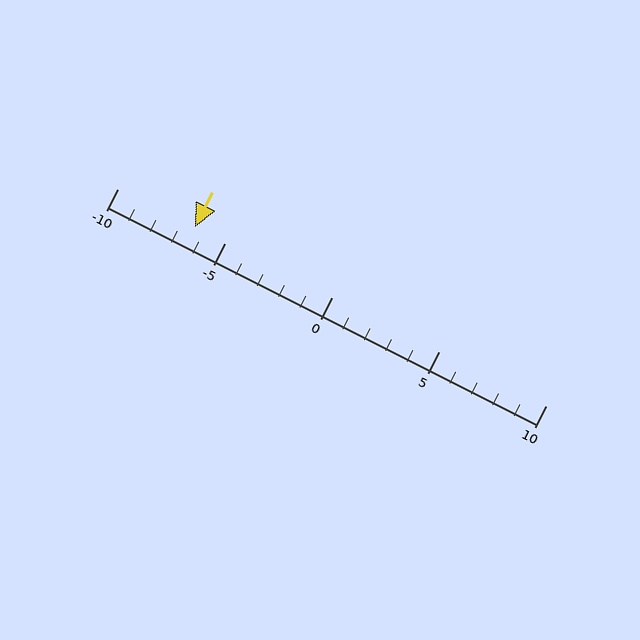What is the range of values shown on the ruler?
The ruler shows values from -10 to 10.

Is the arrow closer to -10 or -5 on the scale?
The arrow is closer to -5.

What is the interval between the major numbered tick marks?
The major tick marks are spaced 5 units apart.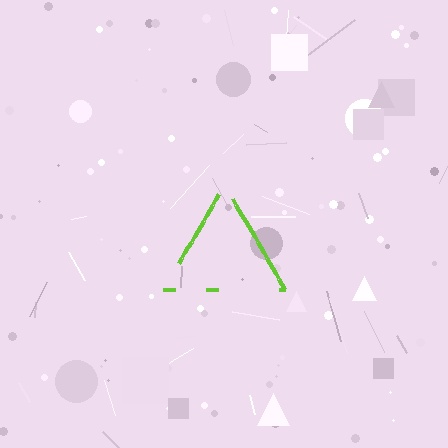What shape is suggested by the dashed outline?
The dashed outline suggests a triangle.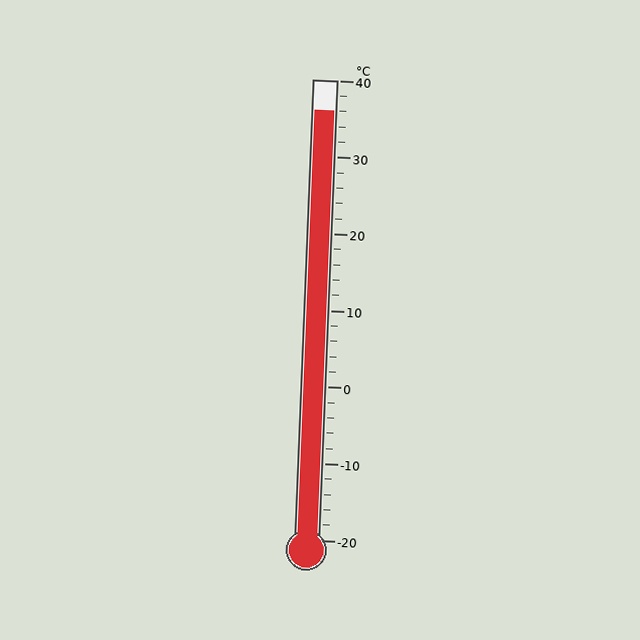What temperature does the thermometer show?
The thermometer shows approximately 36°C.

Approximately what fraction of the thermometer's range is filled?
The thermometer is filled to approximately 95% of its range.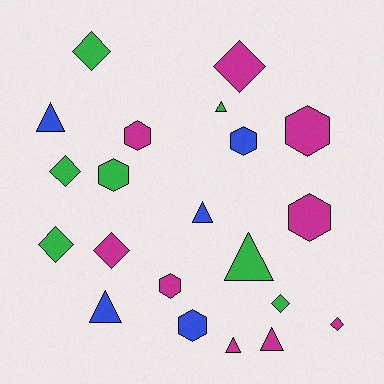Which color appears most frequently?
Magenta, with 9 objects.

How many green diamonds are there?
There are 4 green diamonds.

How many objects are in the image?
There are 21 objects.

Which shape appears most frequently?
Hexagon, with 7 objects.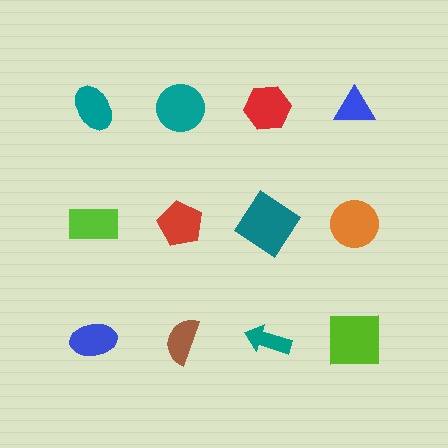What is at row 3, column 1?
A blue ellipse.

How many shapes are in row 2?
4 shapes.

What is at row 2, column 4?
An orange circle.